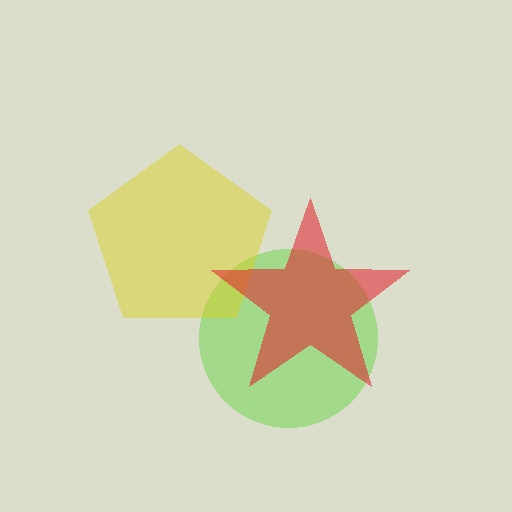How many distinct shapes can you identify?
There are 3 distinct shapes: a lime circle, a yellow pentagon, a red star.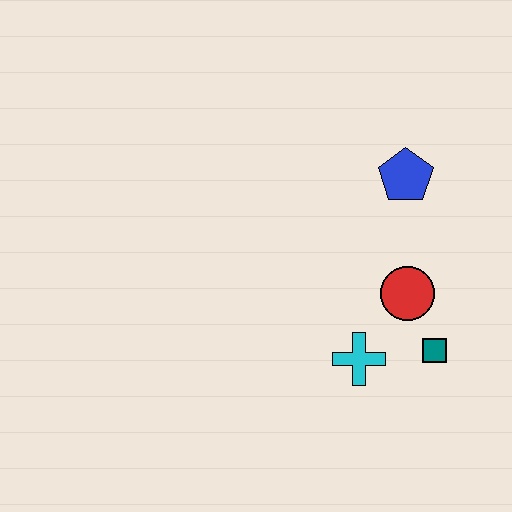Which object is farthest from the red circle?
The blue pentagon is farthest from the red circle.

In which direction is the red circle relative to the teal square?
The red circle is above the teal square.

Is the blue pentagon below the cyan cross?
No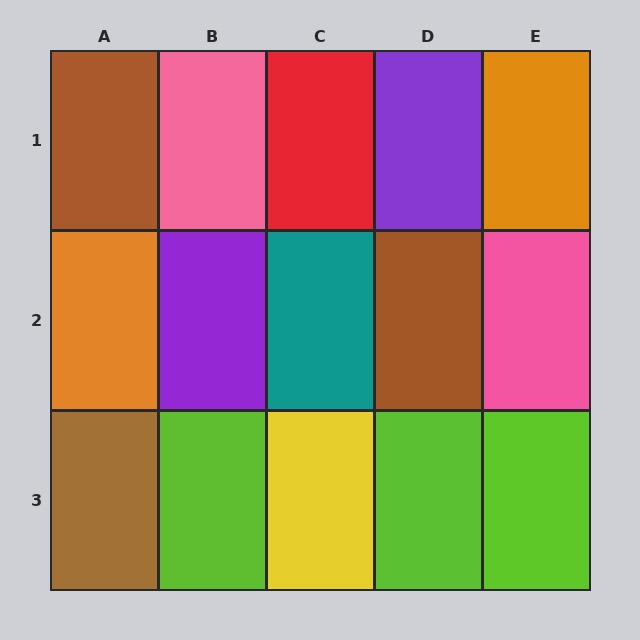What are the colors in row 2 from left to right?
Orange, purple, teal, brown, pink.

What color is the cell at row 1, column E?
Orange.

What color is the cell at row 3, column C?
Yellow.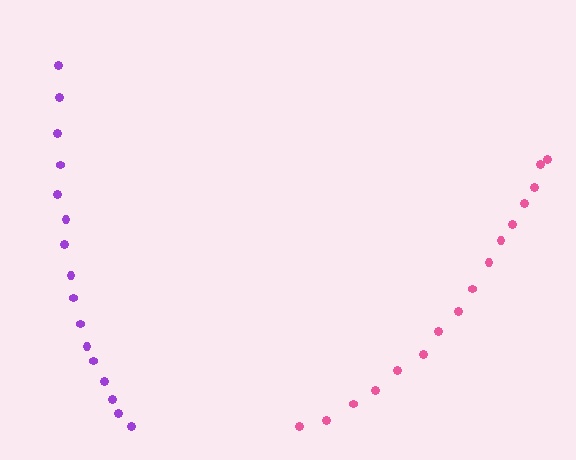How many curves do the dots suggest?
There are 2 distinct paths.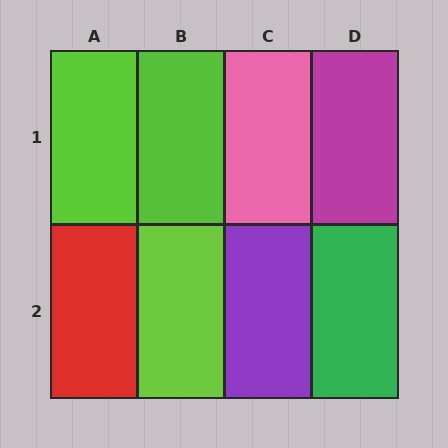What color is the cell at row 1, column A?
Lime.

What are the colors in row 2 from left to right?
Red, lime, purple, green.